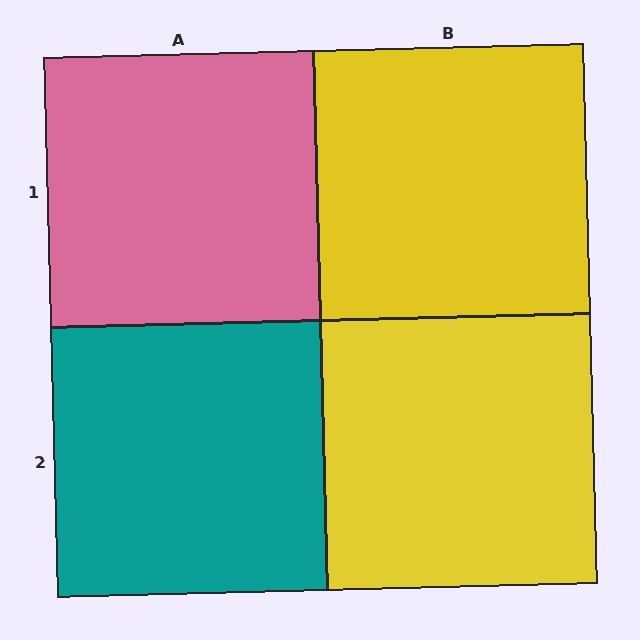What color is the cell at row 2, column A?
Teal.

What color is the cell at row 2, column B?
Yellow.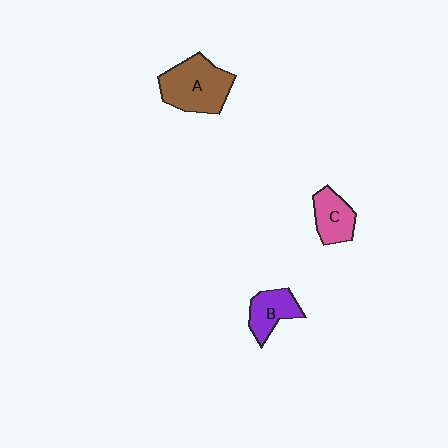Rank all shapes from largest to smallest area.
From largest to smallest: A (brown), B (purple), C (pink).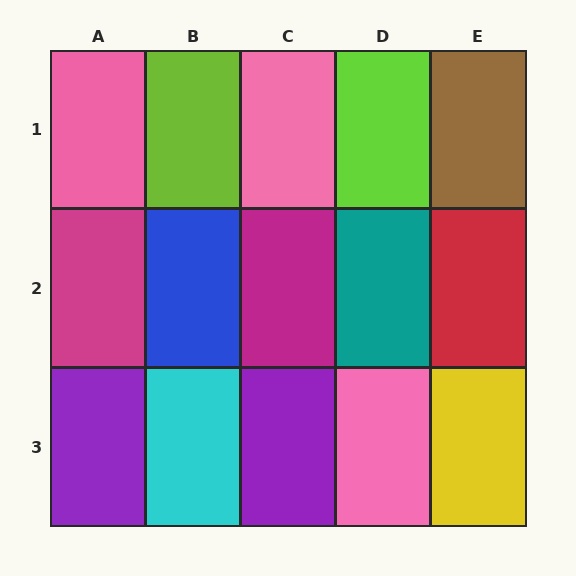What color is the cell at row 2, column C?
Magenta.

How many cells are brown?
1 cell is brown.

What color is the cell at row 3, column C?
Purple.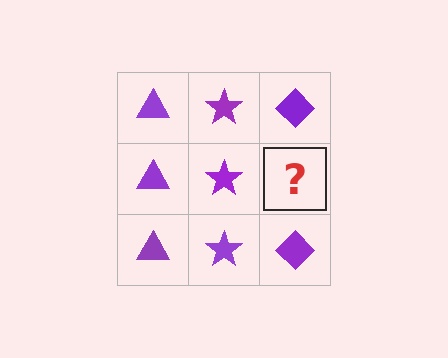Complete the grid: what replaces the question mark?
The question mark should be replaced with a purple diamond.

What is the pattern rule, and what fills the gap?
The rule is that each column has a consistent shape. The gap should be filled with a purple diamond.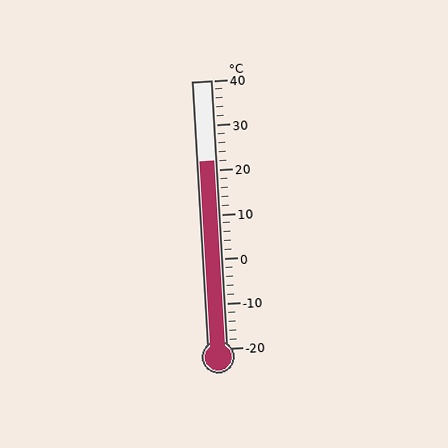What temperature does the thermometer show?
The thermometer shows approximately 22°C.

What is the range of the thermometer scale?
The thermometer scale ranges from -20°C to 40°C.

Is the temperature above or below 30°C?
The temperature is below 30°C.